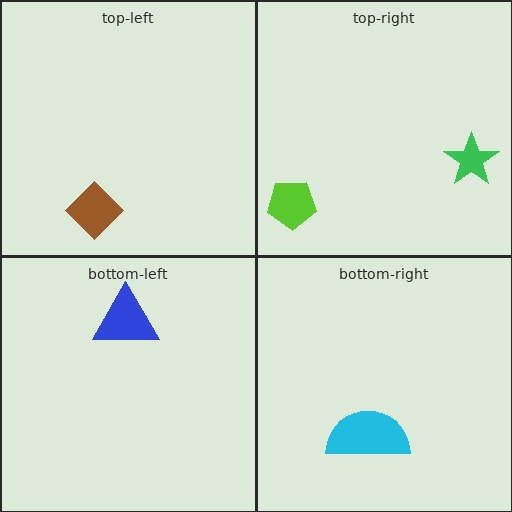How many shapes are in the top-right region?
2.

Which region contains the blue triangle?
The bottom-left region.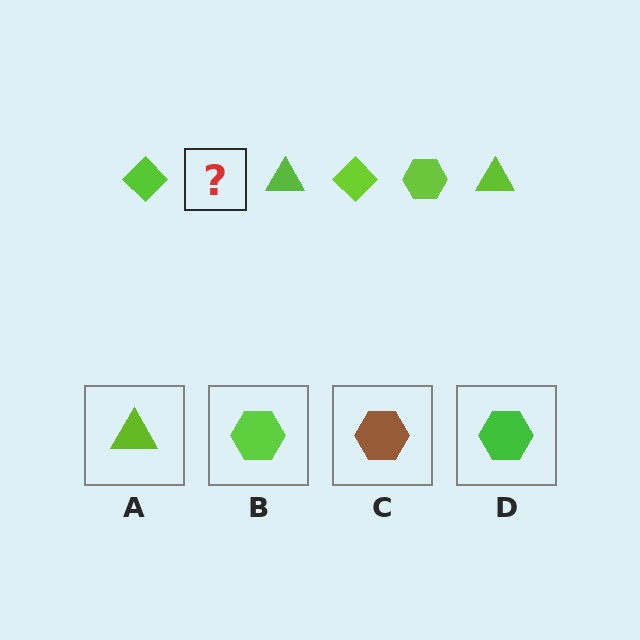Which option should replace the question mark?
Option B.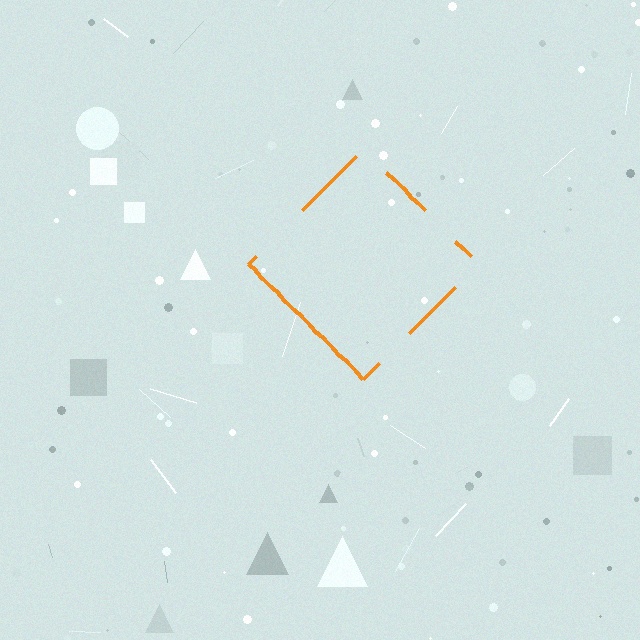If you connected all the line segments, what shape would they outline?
They would outline a diamond.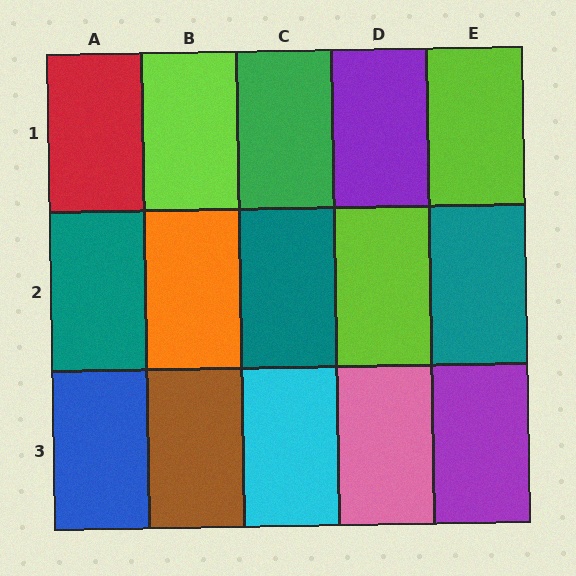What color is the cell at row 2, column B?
Orange.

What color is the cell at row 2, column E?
Teal.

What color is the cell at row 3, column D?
Pink.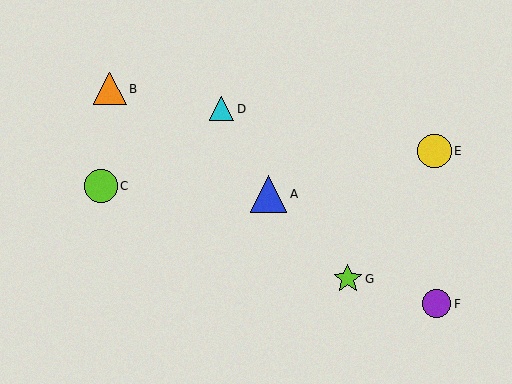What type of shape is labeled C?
Shape C is a lime circle.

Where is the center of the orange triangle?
The center of the orange triangle is at (110, 89).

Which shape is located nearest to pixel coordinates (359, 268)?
The lime star (labeled G) at (348, 279) is nearest to that location.